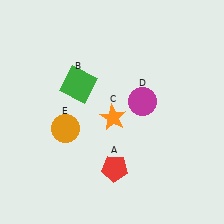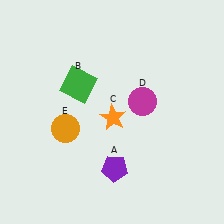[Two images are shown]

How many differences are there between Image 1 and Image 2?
There is 1 difference between the two images.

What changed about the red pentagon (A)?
In Image 1, A is red. In Image 2, it changed to purple.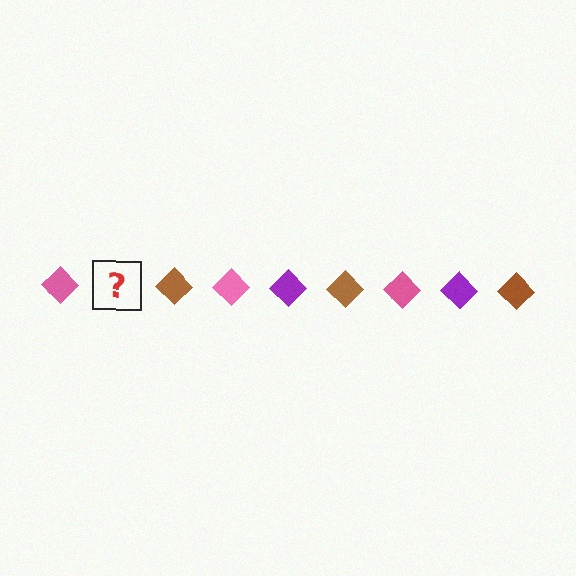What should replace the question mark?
The question mark should be replaced with a purple diamond.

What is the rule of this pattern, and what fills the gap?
The rule is that the pattern cycles through pink, purple, brown diamonds. The gap should be filled with a purple diamond.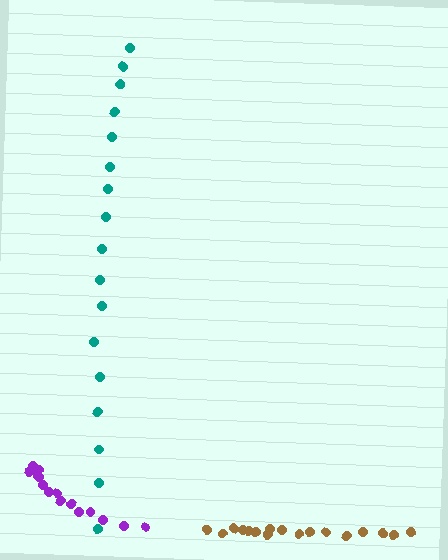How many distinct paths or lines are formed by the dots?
There are 3 distinct paths.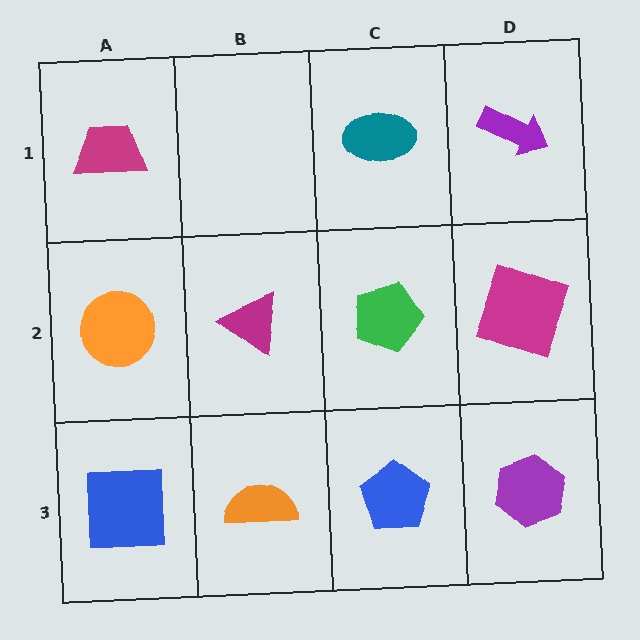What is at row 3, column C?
A blue pentagon.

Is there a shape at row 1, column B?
No, that cell is empty.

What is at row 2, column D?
A magenta square.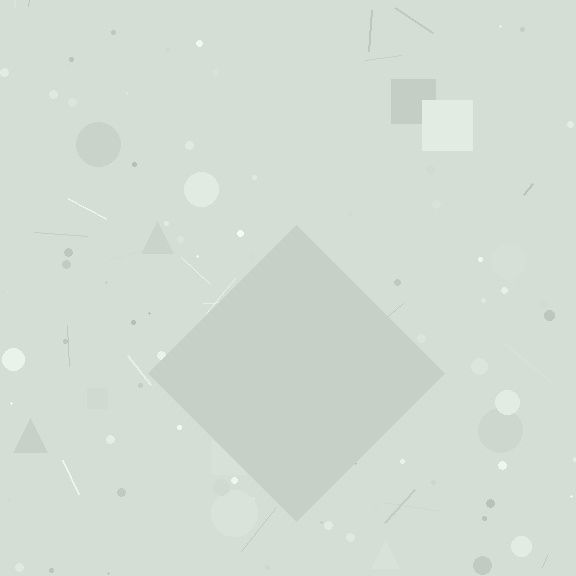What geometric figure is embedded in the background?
A diamond is embedded in the background.